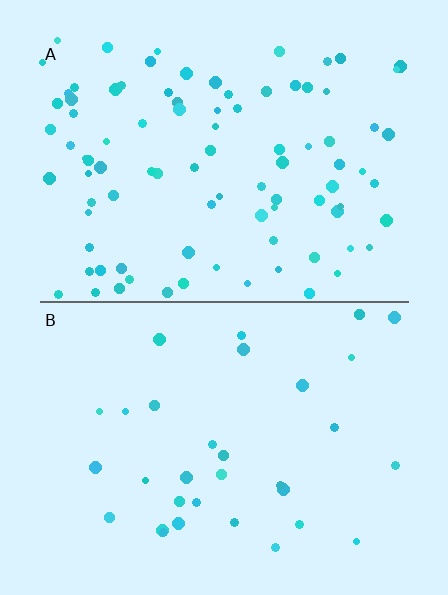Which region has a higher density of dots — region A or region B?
A (the top).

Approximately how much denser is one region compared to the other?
Approximately 2.8× — region A over region B.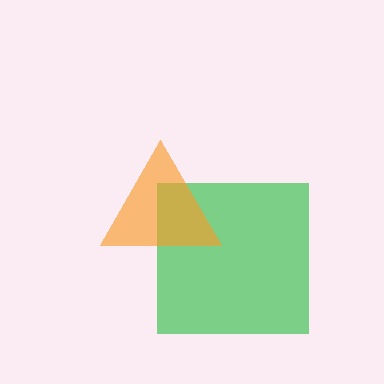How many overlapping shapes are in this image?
There are 2 overlapping shapes in the image.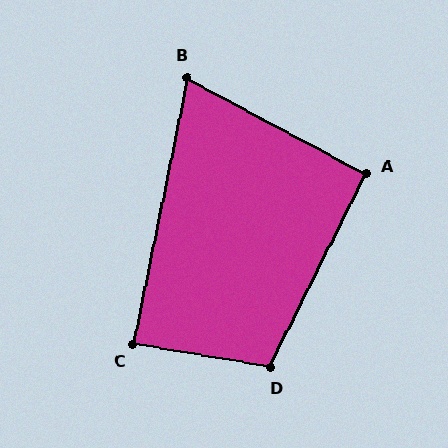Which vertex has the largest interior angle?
D, at approximately 107 degrees.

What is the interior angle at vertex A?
Approximately 92 degrees (approximately right).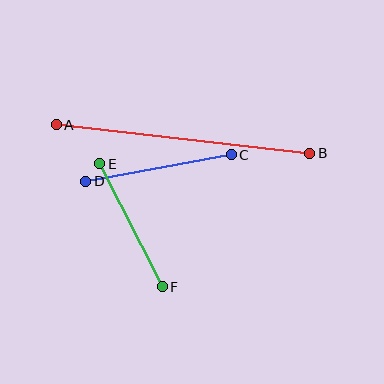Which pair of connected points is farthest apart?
Points A and B are farthest apart.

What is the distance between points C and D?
The distance is approximately 148 pixels.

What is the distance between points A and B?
The distance is approximately 255 pixels.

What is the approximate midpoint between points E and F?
The midpoint is at approximately (131, 225) pixels.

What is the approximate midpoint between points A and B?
The midpoint is at approximately (183, 139) pixels.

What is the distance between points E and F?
The distance is approximately 138 pixels.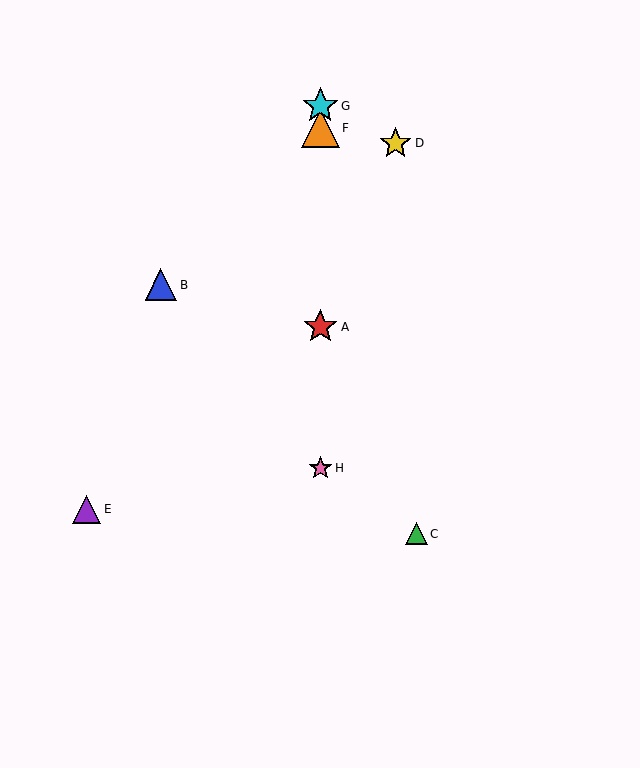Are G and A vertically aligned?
Yes, both are at x≈320.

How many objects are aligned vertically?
4 objects (A, F, G, H) are aligned vertically.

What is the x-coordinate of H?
Object H is at x≈320.